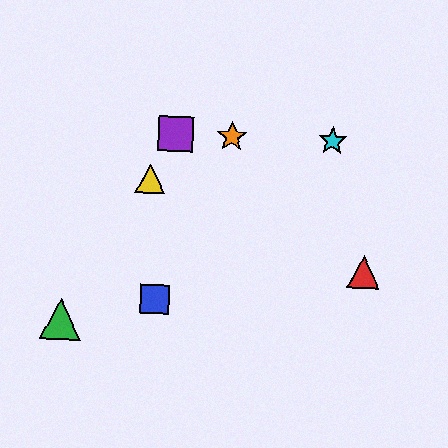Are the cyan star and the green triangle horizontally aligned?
No, the cyan star is at y≈141 and the green triangle is at y≈319.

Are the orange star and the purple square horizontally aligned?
Yes, both are at y≈137.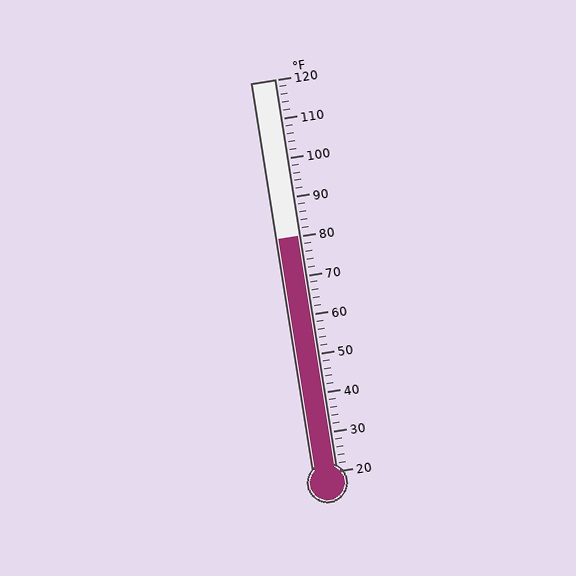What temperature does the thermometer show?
The thermometer shows approximately 80°F.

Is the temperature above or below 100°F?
The temperature is below 100°F.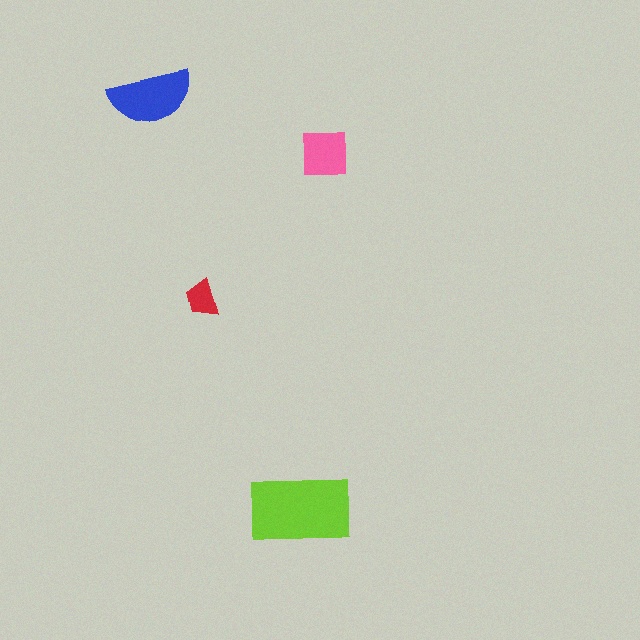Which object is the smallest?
The red trapezoid.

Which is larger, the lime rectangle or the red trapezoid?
The lime rectangle.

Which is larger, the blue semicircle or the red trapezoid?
The blue semicircle.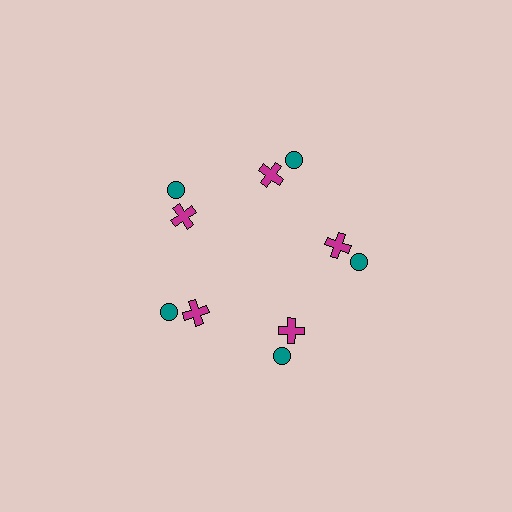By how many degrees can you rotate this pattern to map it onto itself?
The pattern maps onto itself every 72 degrees of rotation.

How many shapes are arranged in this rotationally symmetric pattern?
There are 10 shapes, arranged in 5 groups of 2.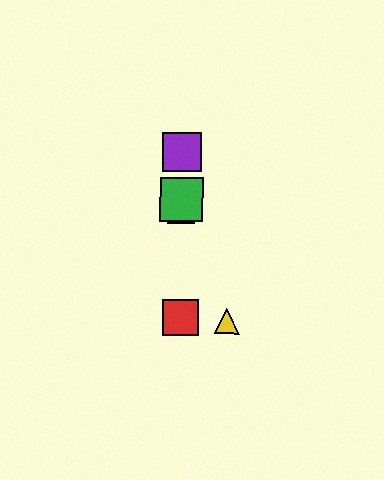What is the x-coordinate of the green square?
The green square is at x≈182.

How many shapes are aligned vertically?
4 shapes (the red square, the blue square, the green square, the purple square) are aligned vertically.